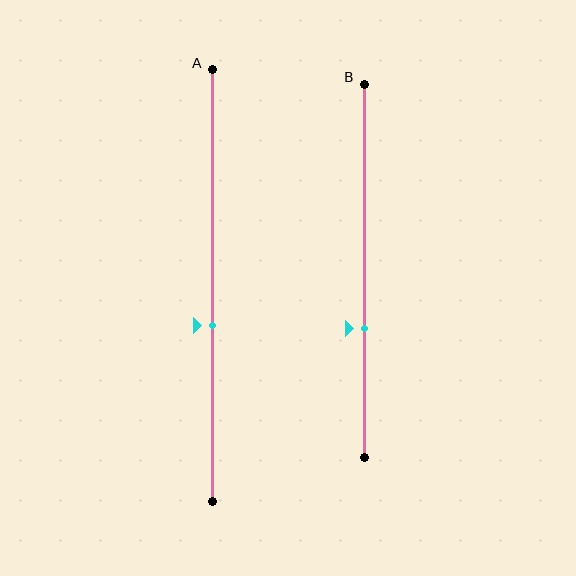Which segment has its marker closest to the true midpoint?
Segment A has its marker closest to the true midpoint.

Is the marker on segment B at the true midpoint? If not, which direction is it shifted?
No, the marker on segment B is shifted downward by about 15% of the segment length.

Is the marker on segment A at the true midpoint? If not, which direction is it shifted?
No, the marker on segment A is shifted downward by about 9% of the segment length.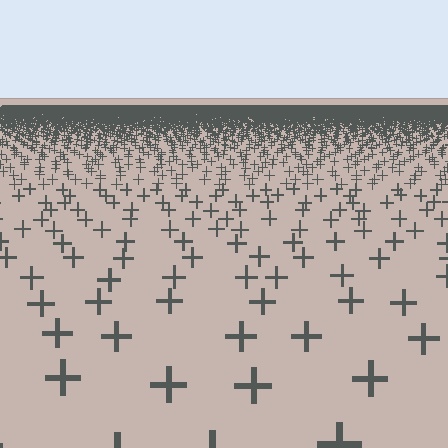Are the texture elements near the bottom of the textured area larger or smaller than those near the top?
Larger. Near the bottom, elements are closer to the viewer and appear at a bigger on-screen size.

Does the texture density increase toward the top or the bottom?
Density increases toward the top.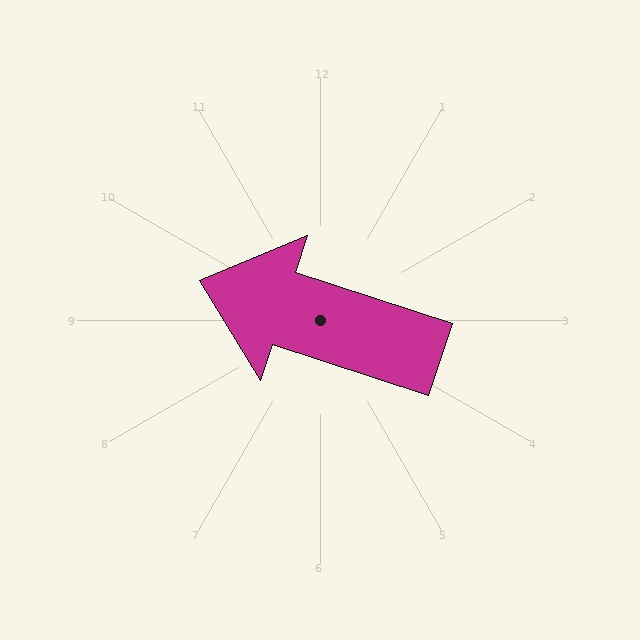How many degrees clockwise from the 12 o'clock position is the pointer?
Approximately 288 degrees.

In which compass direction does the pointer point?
West.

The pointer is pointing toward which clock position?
Roughly 10 o'clock.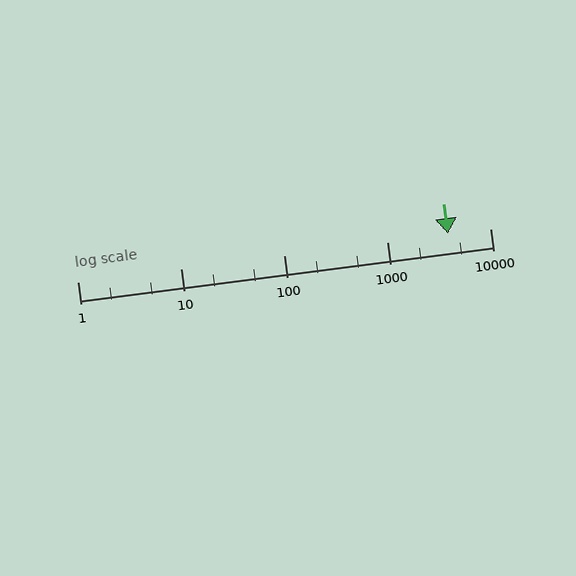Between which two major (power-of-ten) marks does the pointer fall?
The pointer is between 1000 and 10000.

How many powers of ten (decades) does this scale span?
The scale spans 4 decades, from 1 to 10000.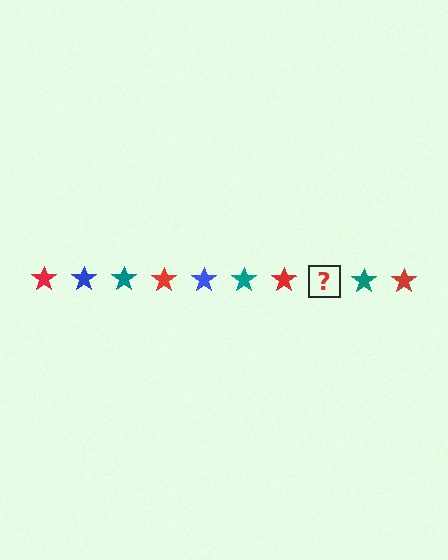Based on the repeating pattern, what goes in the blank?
The blank should be a blue star.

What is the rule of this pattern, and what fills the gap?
The rule is that the pattern cycles through red, blue, teal stars. The gap should be filled with a blue star.